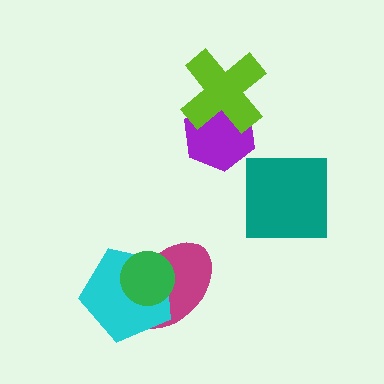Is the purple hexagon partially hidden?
Yes, it is partially covered by another shape.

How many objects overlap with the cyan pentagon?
2 objects overlap with the cyan pentagon.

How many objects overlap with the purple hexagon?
1 object overlaps with the purple hexagon.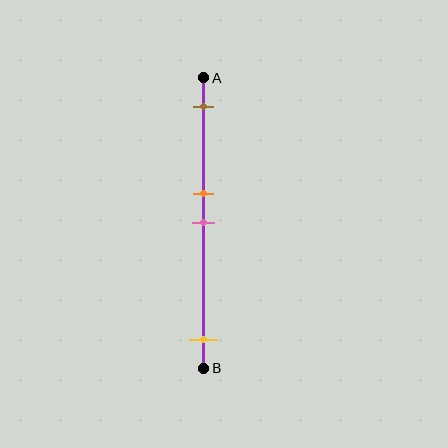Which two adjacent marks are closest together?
The orange and pink marks are the closest adjacent pair.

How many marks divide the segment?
There are 4 marks dividing the segment.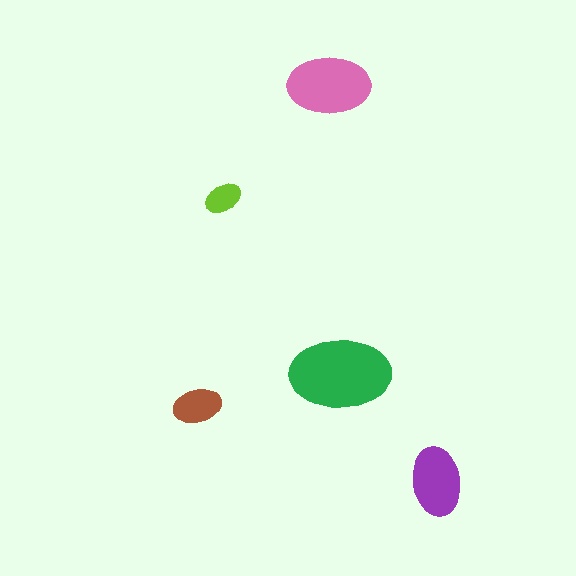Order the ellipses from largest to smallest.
the green one, the pink one, the purple one, the brown one, the lime one.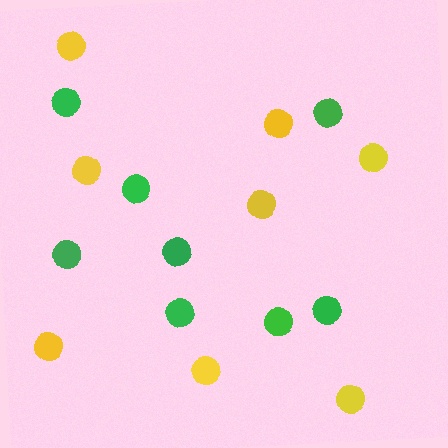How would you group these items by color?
There are 2 groups: one group of green circles (8) and one group of yellow circles (8).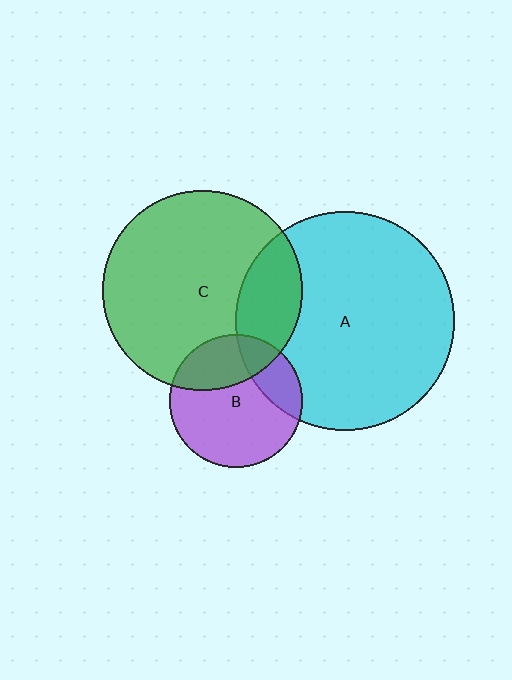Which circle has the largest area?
Circle A (cyan).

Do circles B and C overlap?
Yes.